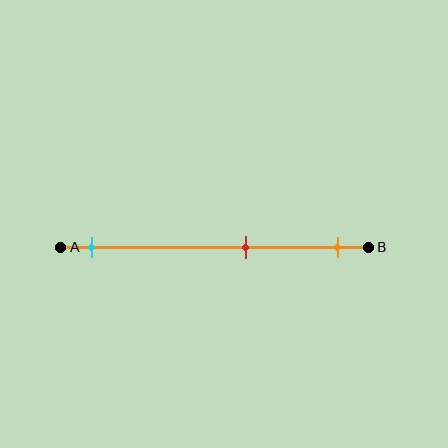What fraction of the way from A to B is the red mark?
The red mark is approximately 60% (0.6) of the way from A to B.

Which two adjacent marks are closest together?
The red and orange marks are the closest adjacent pair.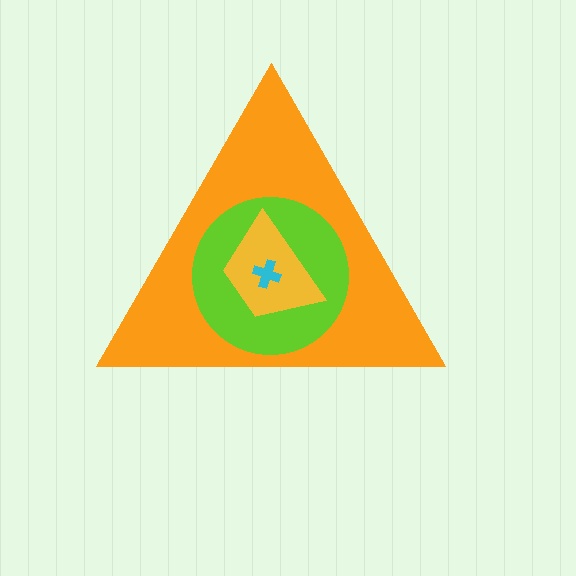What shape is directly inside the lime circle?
The yellow trapezoid.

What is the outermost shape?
The orange triangle.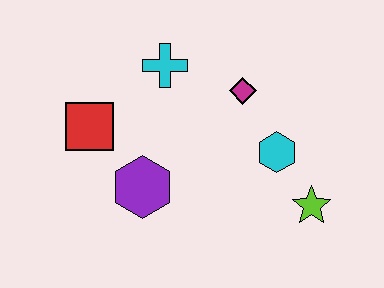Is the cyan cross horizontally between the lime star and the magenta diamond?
No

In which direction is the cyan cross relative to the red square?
The cyan cross is to the right of the red square.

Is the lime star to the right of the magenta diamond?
Yes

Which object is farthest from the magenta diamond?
The red square is farthest from the magenta diamond.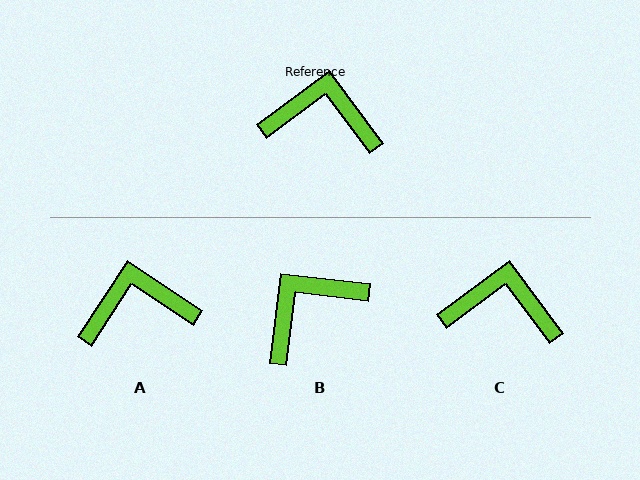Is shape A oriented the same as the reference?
No, it is off by about 20 degrees.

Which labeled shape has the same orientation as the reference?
C.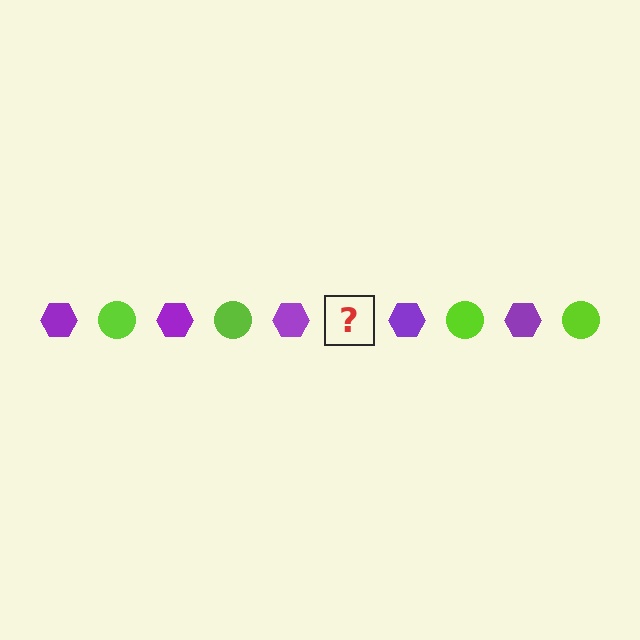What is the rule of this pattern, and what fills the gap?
The rule is that the pattern alternates between purple hexagon and lime circle. The gap should be filled with a lime circle.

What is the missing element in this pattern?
The missing element is a lime circle.